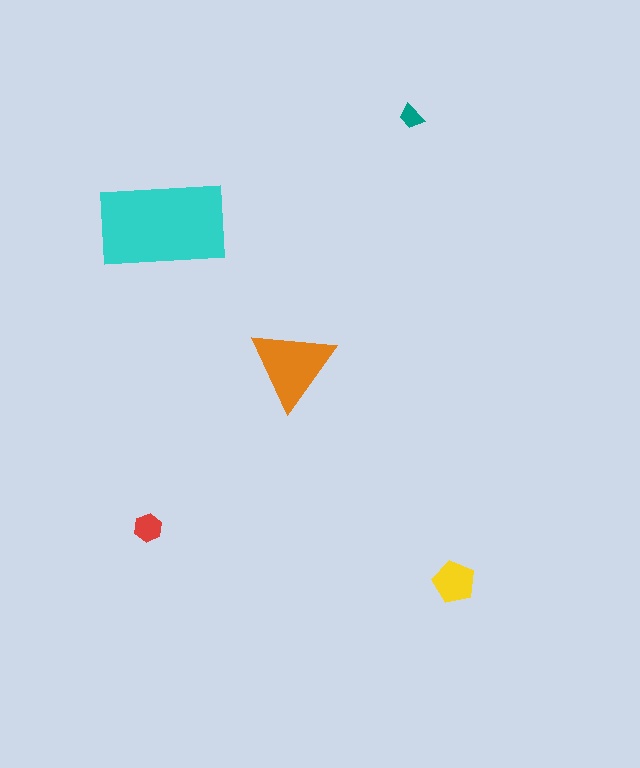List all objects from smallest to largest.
The teal trapezoid, the red hexagon, the yellow pentagon, the orange triangle, the cyan rectangle.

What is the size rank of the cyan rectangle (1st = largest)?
1st.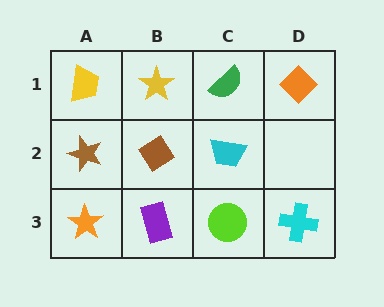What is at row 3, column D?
A cyan cross.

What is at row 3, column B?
A purple rectangle.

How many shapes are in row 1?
4 shapes.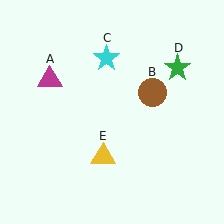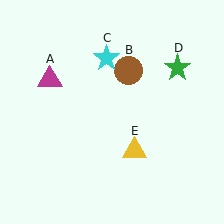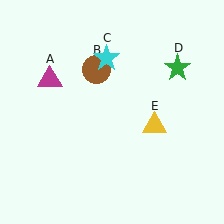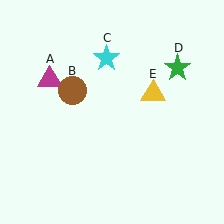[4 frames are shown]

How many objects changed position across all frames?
2 objects changed position: brown circle (object B), yellow triangle (object E).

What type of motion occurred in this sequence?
The brown circle (object B), yellow triangle (object E) rotated counterclockwise around the center of the scene.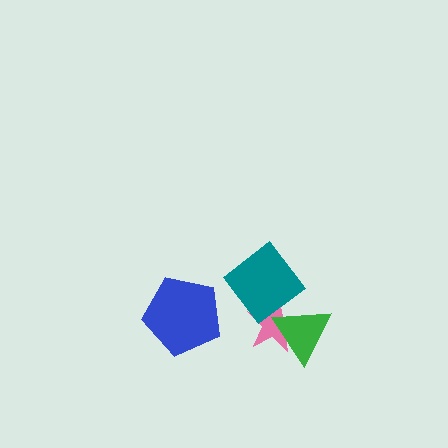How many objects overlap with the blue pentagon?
0 objects overlap with the blue pentagon.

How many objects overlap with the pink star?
2 objects overlap with the pink star.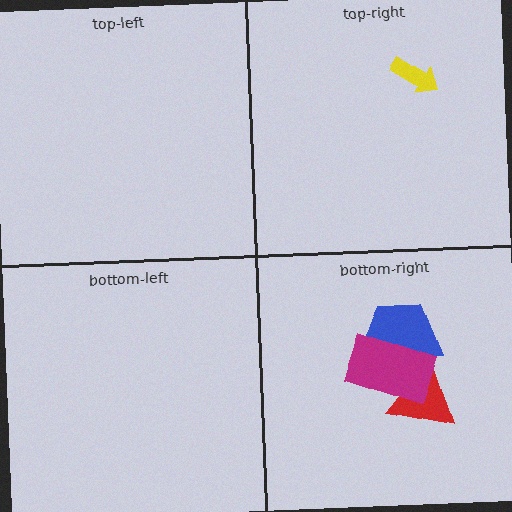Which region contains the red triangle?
The bottom-right region.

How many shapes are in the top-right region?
1.